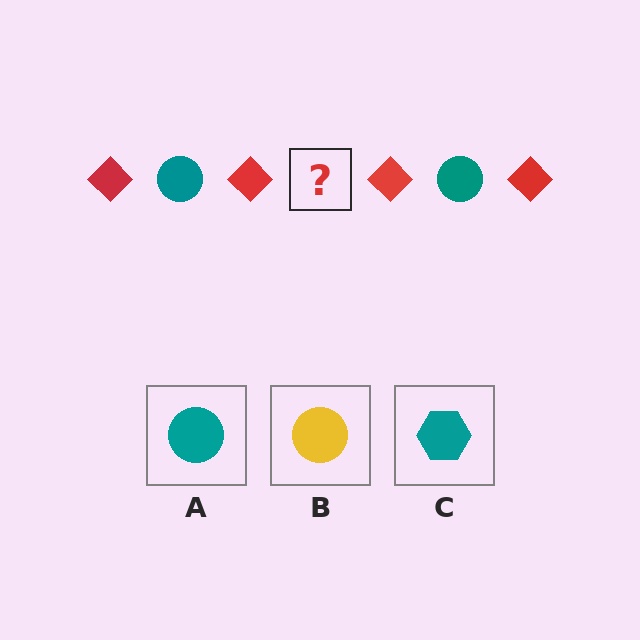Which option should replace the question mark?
Option A.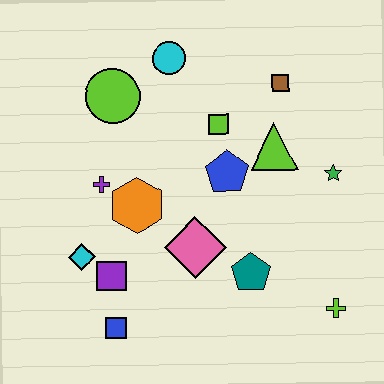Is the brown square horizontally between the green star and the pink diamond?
Yes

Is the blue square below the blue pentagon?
Yes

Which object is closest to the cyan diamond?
The purple square is closest to the cyan diamond.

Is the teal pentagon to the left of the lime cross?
Yes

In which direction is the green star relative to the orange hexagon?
The green star is to the right of the orange hexagon.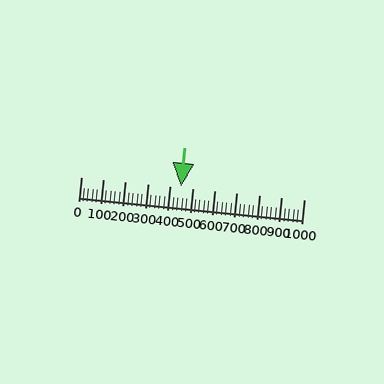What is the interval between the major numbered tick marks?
The major tick marks are spaced 100 units apart.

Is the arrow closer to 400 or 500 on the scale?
The arrow is closer to 400.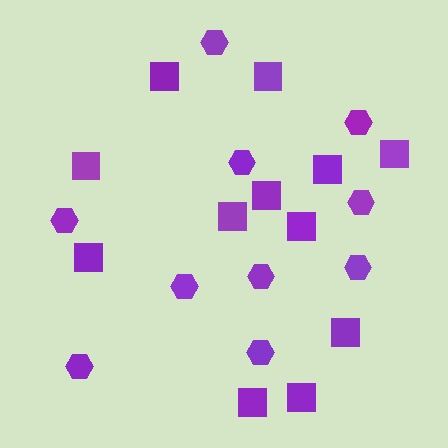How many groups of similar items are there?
There are 2 groups: one group of hexagons (10) and one group of squares (12).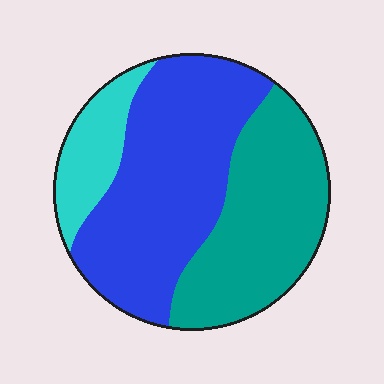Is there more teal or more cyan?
Teal.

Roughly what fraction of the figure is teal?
Teal takes up about three eighths (3/8) of the figure.